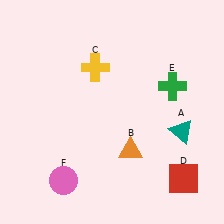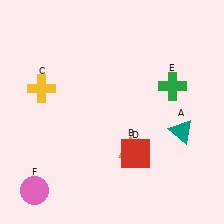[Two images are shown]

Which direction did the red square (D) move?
The red square (D) moved left.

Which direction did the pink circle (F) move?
The pink circle (F) moved left.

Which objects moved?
The objects that moved are: the yellow cross (C), the red square (D), the pink circle (F).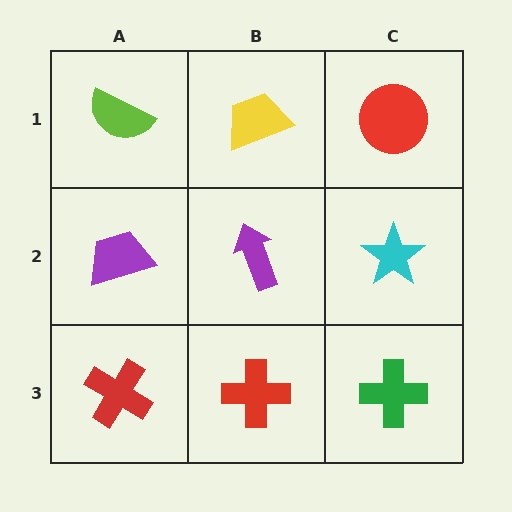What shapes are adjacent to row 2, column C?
A red circle (row 1, column C), a green cross (row 3, column C), a purple arrow (row 2, column B).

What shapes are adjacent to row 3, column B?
A purple arrow (row 2, column B), a red cross (row 3, column A), a green cross (row 3, column C).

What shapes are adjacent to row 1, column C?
A cyan star (row 2, column C), a yellow trapezoid (row 1, column B).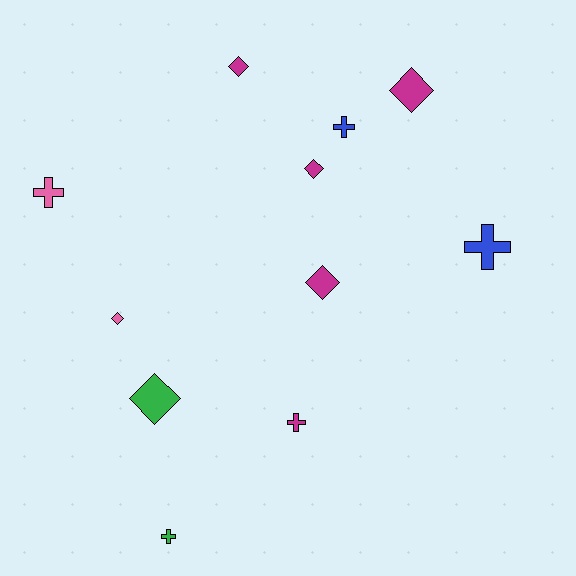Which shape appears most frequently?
Diamond, with 6 objects.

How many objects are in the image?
There are 11 objects.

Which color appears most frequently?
Magenta, with 5 objects.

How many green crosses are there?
There is 1 green cross.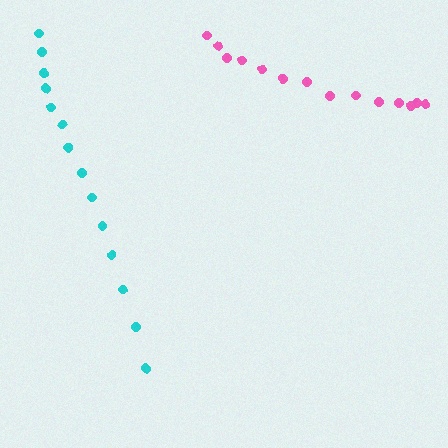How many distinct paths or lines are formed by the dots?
There are 2 distinct paths.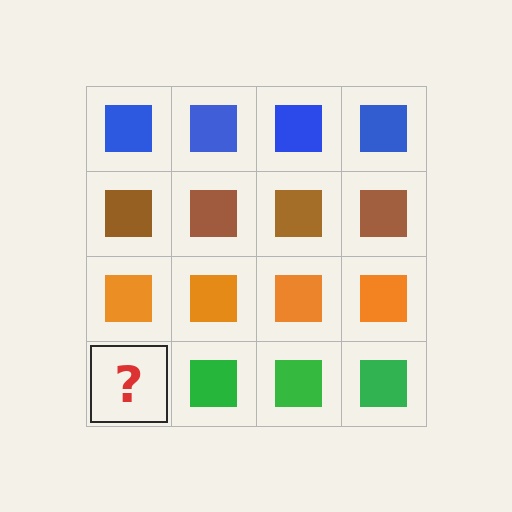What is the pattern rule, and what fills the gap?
The rule is that each row has a consistent color. The gap should be filled with a green square.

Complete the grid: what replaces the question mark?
The question mark should be replaced with a green square.